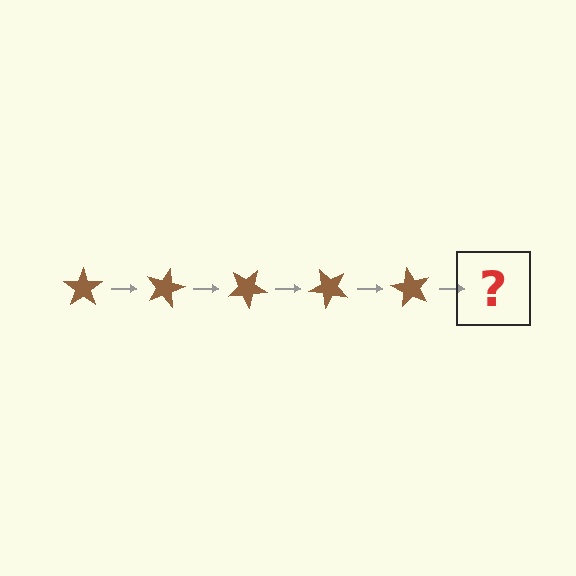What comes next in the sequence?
The next element should be a brown star rotated 75 degrees.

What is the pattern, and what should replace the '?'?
The pattern is that the star rotates 15 degrees each step. The '?' should be a brown star rotated 75 degrees.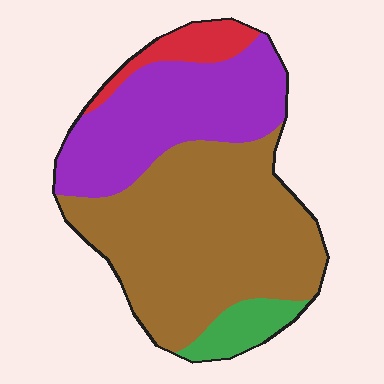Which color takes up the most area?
Brown, at roughly 55%.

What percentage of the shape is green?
Green takes up about one tenth (1/10) of the shape.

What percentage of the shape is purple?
Purple covers roughly 30% of the shape.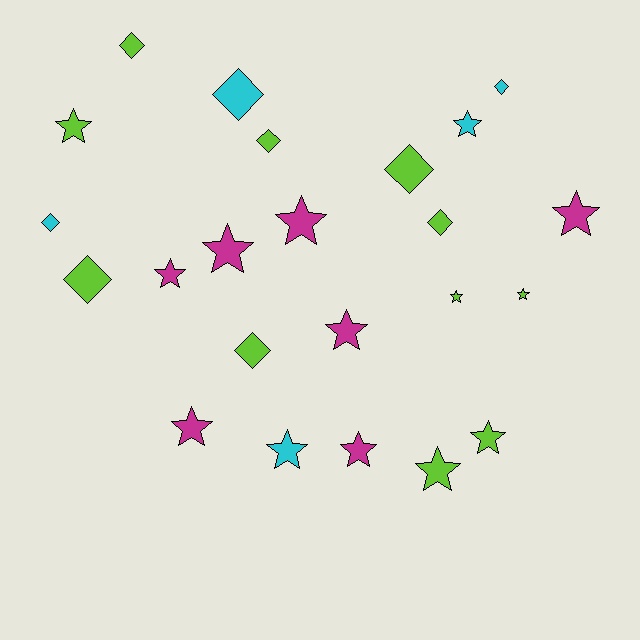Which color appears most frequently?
Lime, with 11 objects.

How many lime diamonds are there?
There are 6 lime diamonds.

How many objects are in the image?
There are 23 objects.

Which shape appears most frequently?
Star, with 14 objects.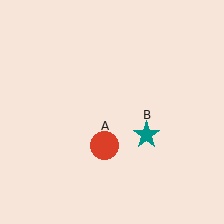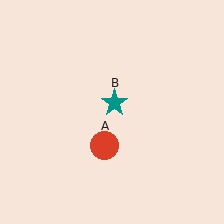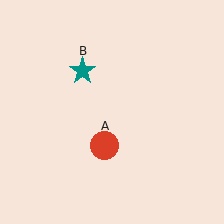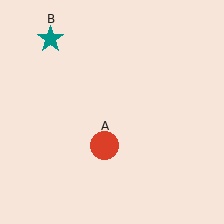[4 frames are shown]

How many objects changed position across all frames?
1 object changed position: teal star (object B).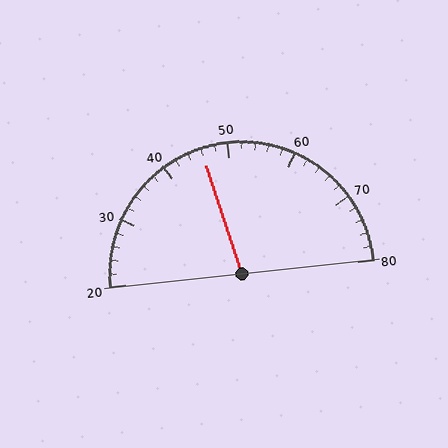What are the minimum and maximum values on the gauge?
The gauge ranges from 20 to 80.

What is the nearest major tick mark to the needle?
The nearest major tick mark is 50.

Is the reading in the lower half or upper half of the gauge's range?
The reading is in the lower half of the range (20 to 80).